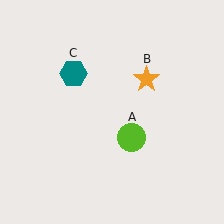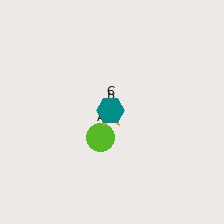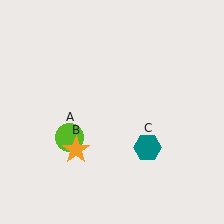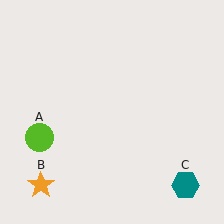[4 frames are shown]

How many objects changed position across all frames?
3 objects changed position: lime circle (object A), orange star (object B), teal hexagon (object C).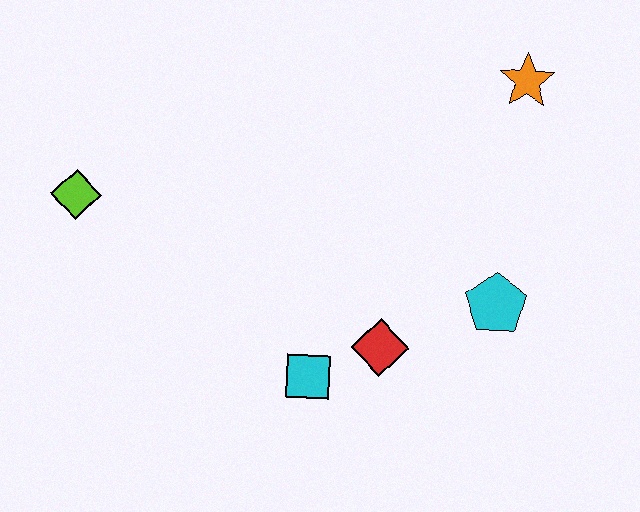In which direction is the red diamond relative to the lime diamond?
The red diamond is to the right of the lime diamond.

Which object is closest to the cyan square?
The red diamond is closest to the cyan square.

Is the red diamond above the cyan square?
Yes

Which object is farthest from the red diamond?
The lime diamond is farthest from the red diamond.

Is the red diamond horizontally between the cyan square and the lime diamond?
No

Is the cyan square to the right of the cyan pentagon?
No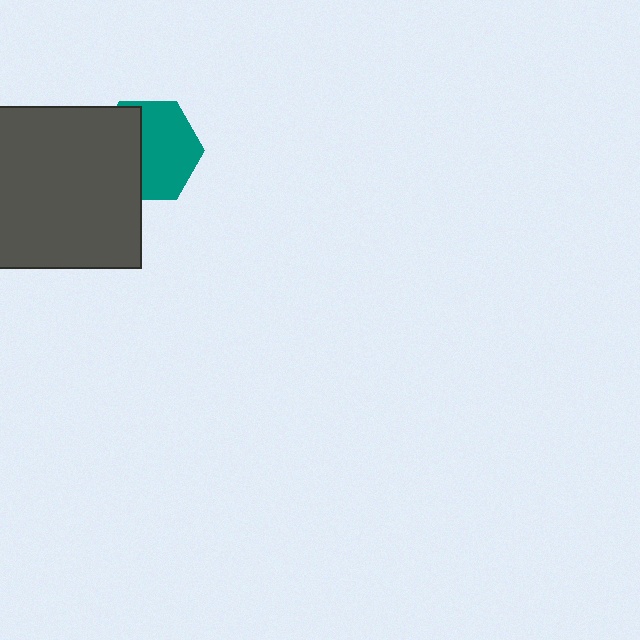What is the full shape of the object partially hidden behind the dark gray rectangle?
The partially hidden object is a teal hexagon.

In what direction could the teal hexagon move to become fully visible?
The teal hexagon could move right. That would shift it out from behind the dark gray rectangle entirely.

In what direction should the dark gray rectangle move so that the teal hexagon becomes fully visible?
The dark gray rectangle should move left. That is the shortest direction to clear the overlap and leave the teal hexagon fully visible.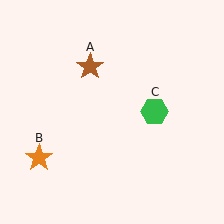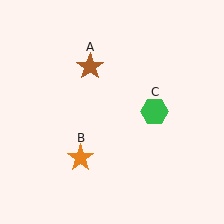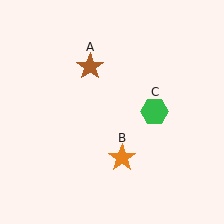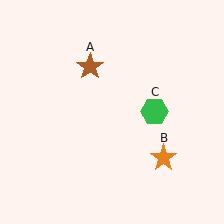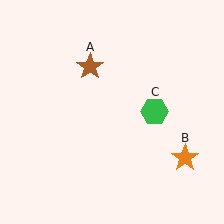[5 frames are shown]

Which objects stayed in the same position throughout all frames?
Brown star (object A) and green hexagon (object C) remained stationary.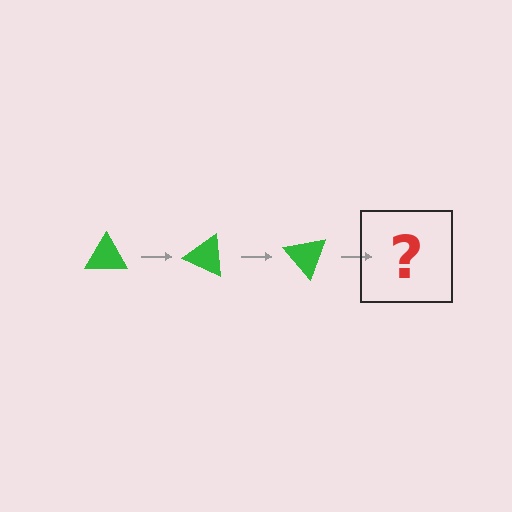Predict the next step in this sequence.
The next step is a green triangle rotated 75 degrees.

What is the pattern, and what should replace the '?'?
The pattern is that the triangle rotates 25 degrees each step. The '?' should be a green triangle rotated 75 degrees.